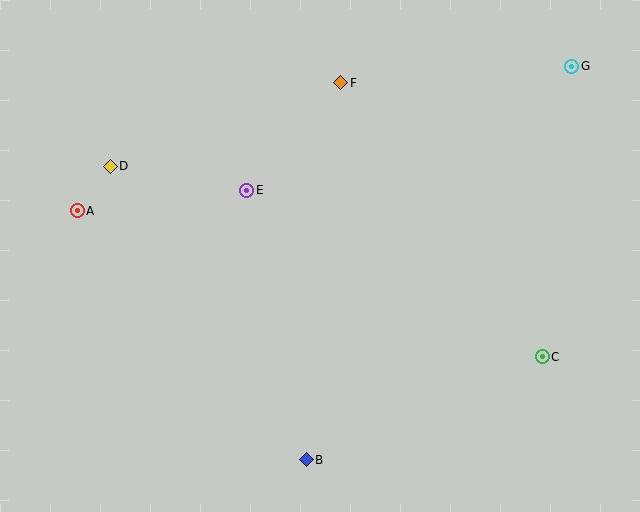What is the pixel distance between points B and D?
The distance between B and D is 353 pixels.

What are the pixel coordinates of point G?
Point G is at (572, 66).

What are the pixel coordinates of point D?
Point D is at (110, 166).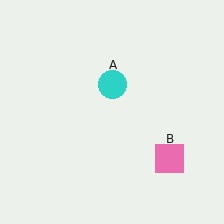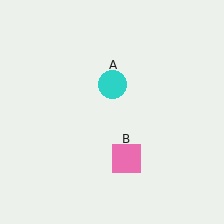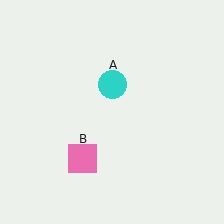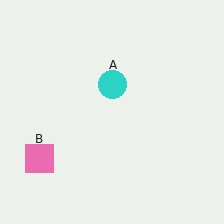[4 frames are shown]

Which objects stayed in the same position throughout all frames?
Cyan circle (object A) remained stationary.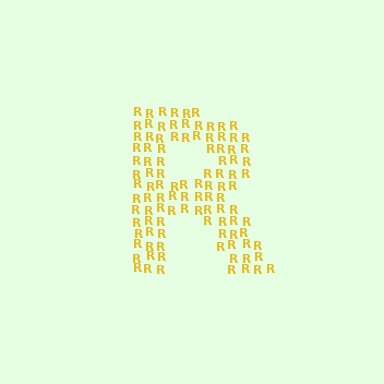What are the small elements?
The small elements are letter R's.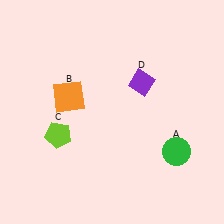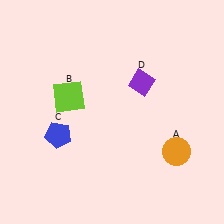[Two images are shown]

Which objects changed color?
A changed from green to orange. B changed from orange to lime. C changed from lime to blue.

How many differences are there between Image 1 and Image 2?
There are 3 differences between the two images.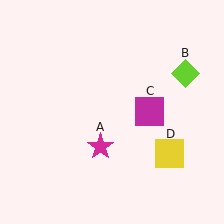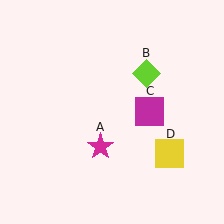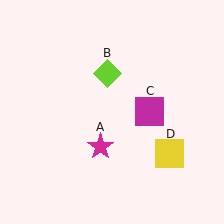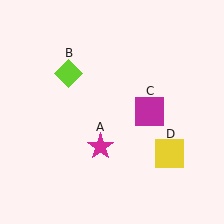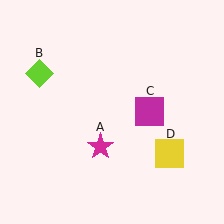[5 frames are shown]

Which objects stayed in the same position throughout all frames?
Magenta star (object A) and magenta square (object C) and yellow square (object D) remained stationary.